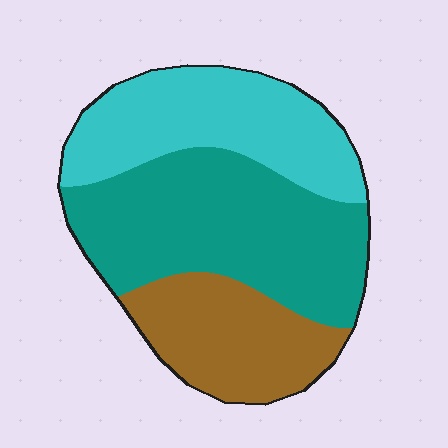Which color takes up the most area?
Teal, at roughly 45%.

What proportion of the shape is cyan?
Cyan covers about 30% of the shape.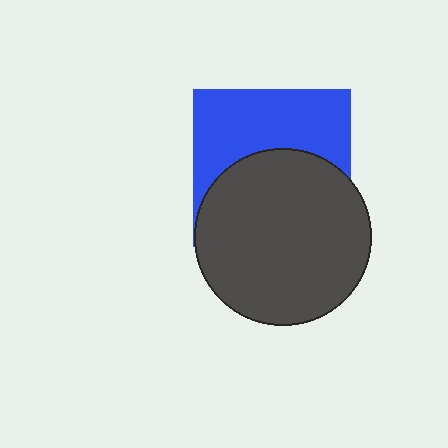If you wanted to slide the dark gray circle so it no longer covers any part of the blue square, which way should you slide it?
Slide it down — that is the most direct way to separate the two shapes.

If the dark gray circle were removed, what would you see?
You would see the complete blue square.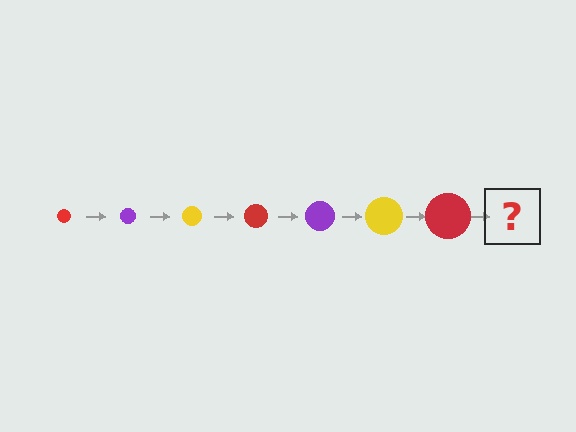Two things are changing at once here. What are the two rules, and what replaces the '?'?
The two rules are that the circle grows larger each step and the color cycles through red, purple, and yellow. The '?' should be a purple circle, larger than the previous one.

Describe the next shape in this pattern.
It should be a purple circle, larger than the previous one.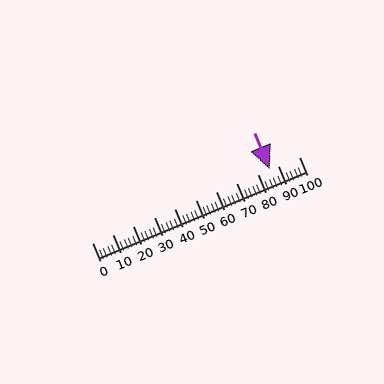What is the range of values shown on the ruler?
The ruler shows values from 0 to 100.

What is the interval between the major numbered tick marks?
The major tick marks are spaced 10 units apart.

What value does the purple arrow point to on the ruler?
The purple arrow points to approximately 86.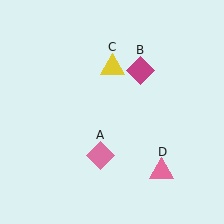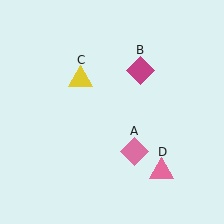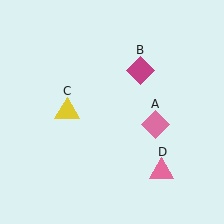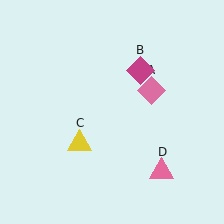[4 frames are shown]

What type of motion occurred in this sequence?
The pink diamond (object A), yellow triangle (object C) rotated counterclockwise around the center of the scene.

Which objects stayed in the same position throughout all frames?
Magenta diamond (object B) and pink triangle (object D) remained stationary.